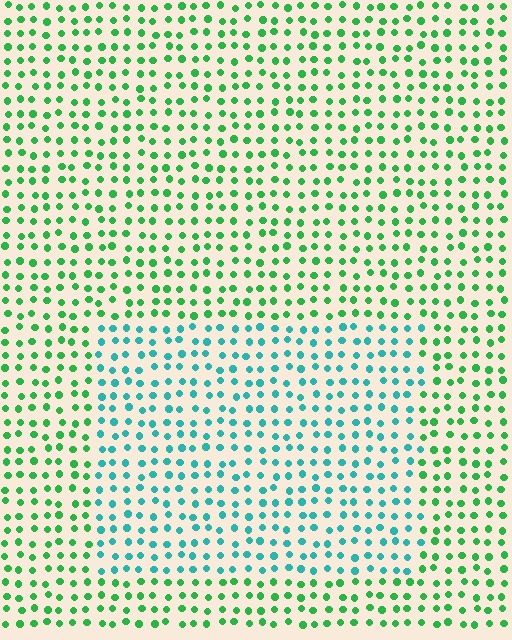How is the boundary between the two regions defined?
The boundary is defined purely by a slight shift in hue (about 44 degrees). Spacing, size, and orientation are identical on both sides.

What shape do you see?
I see a rectangle.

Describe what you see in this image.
The image is filled with small green elements in a uniform arrangement. A rectangle-shaped region is visible where the elements are tinted to a slightly different hue, forming a subtle color boundary.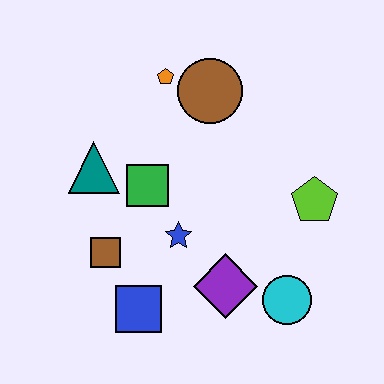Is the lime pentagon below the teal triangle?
Yes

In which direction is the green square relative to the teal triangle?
The green square is to the right of the teal triangle.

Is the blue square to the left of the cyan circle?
Yes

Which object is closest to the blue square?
The brown square is closest to the blue square.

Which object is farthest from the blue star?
The orange pentagon is farthest from the blue star.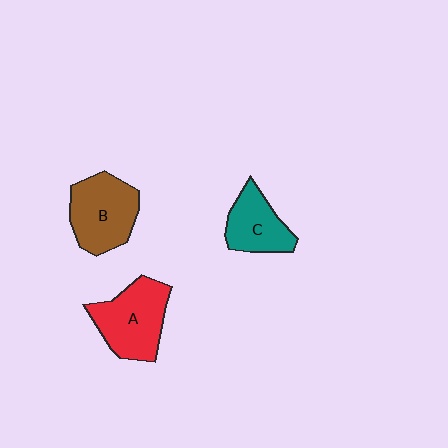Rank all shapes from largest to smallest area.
From largest to smallest: A (red), B (brown), C (teal).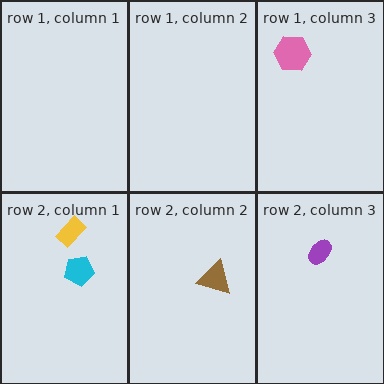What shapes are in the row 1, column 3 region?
The pink hexagon.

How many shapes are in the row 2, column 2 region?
1.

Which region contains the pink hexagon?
The row 1, column 3 region.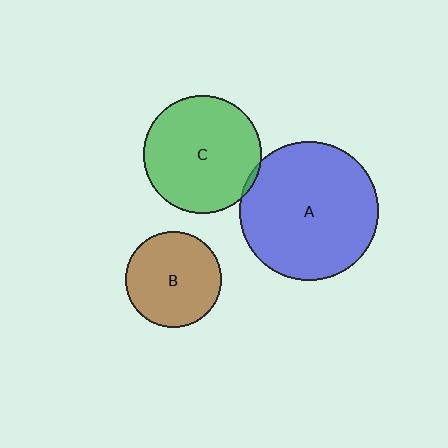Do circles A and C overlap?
Yes.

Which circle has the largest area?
Circle A (blue).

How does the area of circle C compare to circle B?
Approximately 1.5 times.